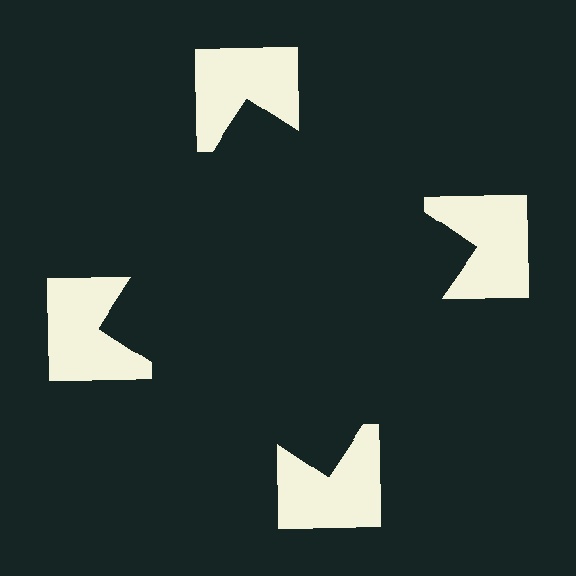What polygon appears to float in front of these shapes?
An illusory square — its edges are inferred from the aligned wedge cuts in the notched squares, not physically drawn.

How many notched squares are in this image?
There are 4 — one at each vertex of the illusory square.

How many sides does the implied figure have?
4 sides.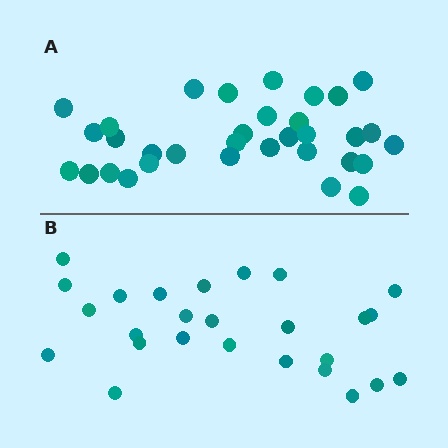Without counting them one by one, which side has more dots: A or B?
Region A (the top region) has more dots.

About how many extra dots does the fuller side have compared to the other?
Region A has roughly 8 or so more dots than region B.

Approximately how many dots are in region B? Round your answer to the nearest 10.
About 30 dots. (The exact count is 26, which rounds to 30.)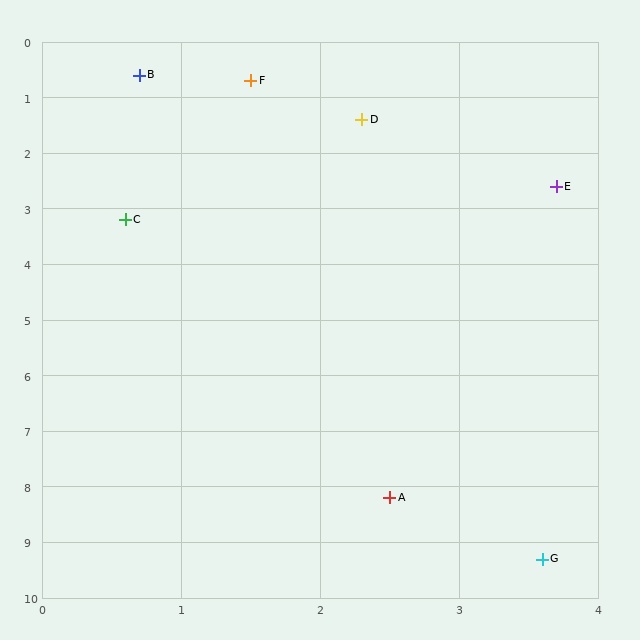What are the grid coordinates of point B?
Point B is at approximately (0.7, 0.6).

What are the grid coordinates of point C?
Point C is at approximately (0.6, 3.2).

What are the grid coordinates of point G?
Point G is at approximately (3.6, 9.3).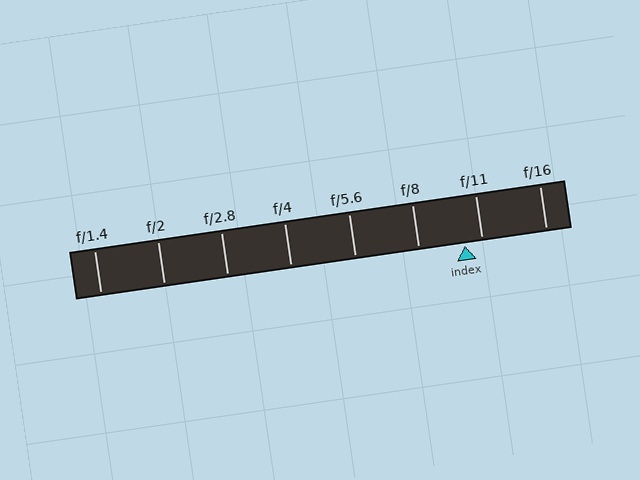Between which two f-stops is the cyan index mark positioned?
The index mark is between f/8 and f/11.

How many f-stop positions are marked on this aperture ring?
There are 8 f-stop positions marked.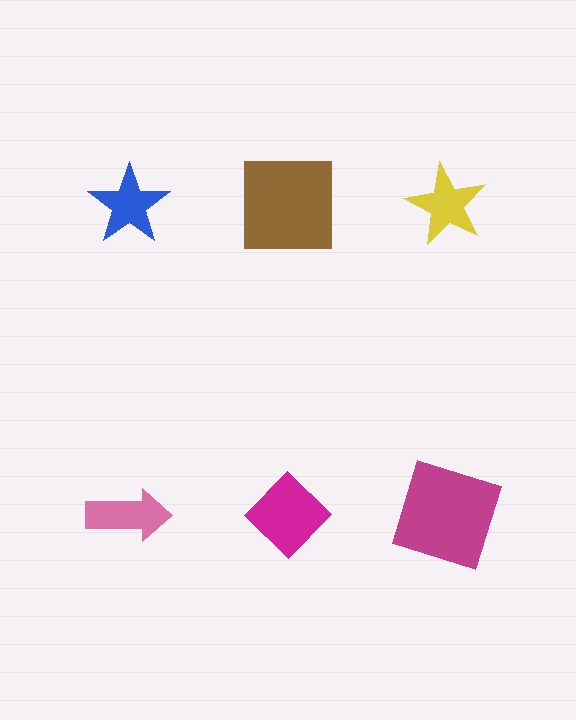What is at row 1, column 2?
A brown square.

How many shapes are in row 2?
3 shapes.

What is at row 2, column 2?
A magenta diamond.